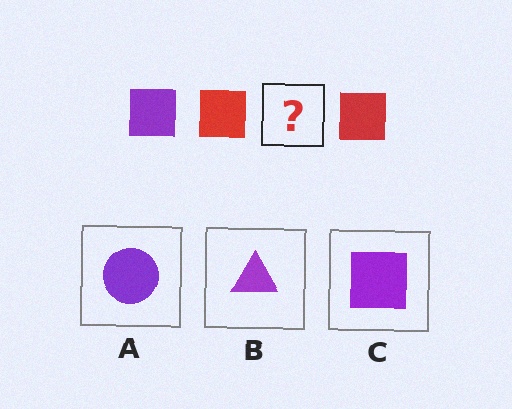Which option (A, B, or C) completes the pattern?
C.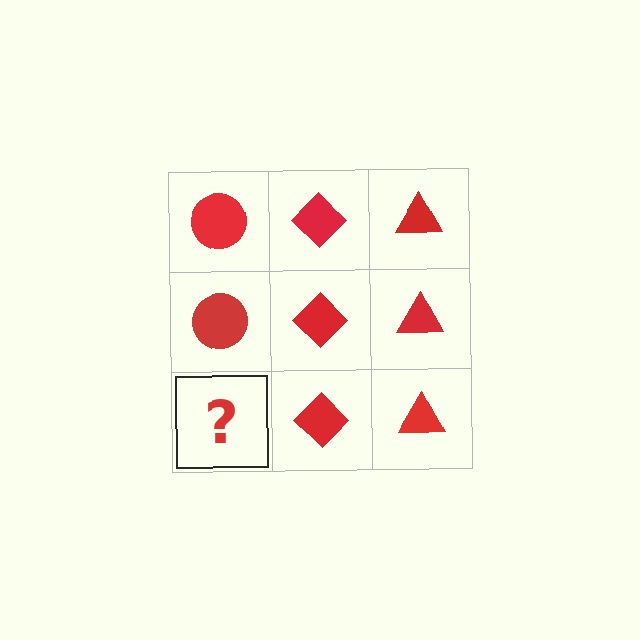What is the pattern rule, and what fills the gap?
The rule is that each column has a consistent shape. The gap should be filled with a red circle.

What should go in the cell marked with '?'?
The missing cell should contain a red circle.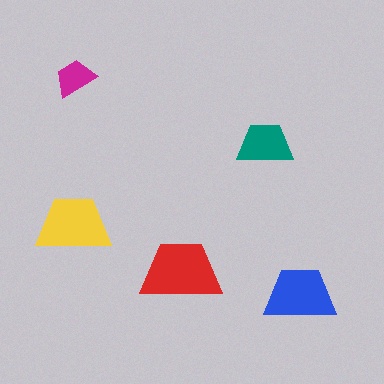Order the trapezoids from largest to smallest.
the red one, the yellow one, the blue one, the teal one, the magenta one.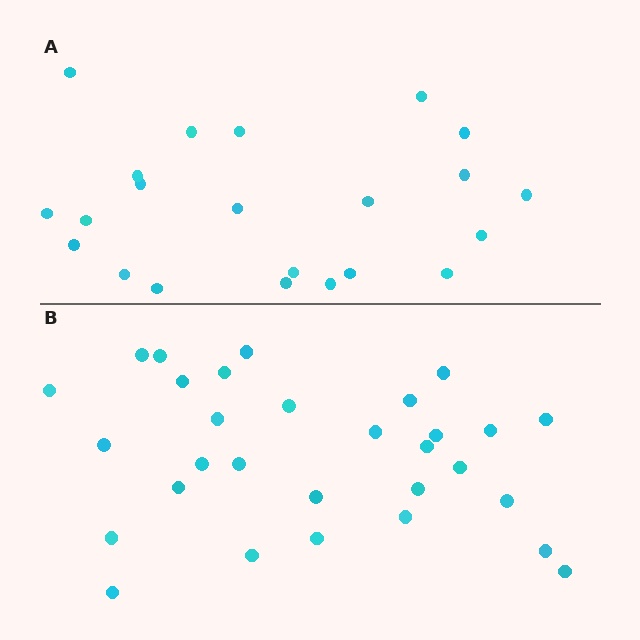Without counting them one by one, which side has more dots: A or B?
Region B (the bottom region) has more dots.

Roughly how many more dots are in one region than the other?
Region B has roughly 8 or so more dots than region A.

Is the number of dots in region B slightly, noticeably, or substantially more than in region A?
Region B has noticeably more, but not dramatically so. The ratio is roughly 1.4 to 1.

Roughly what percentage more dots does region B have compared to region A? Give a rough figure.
About 35% more.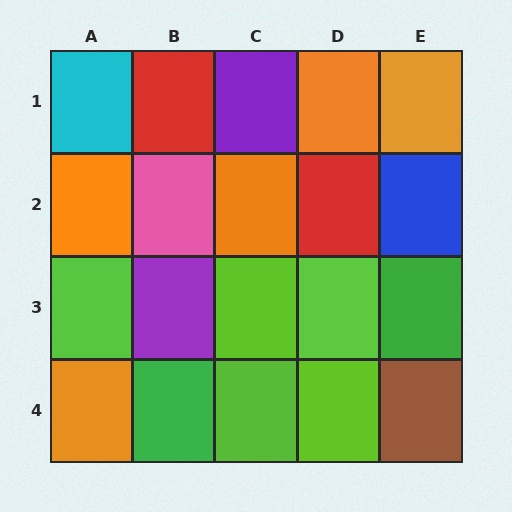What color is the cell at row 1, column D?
Orange.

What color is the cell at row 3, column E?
Green.